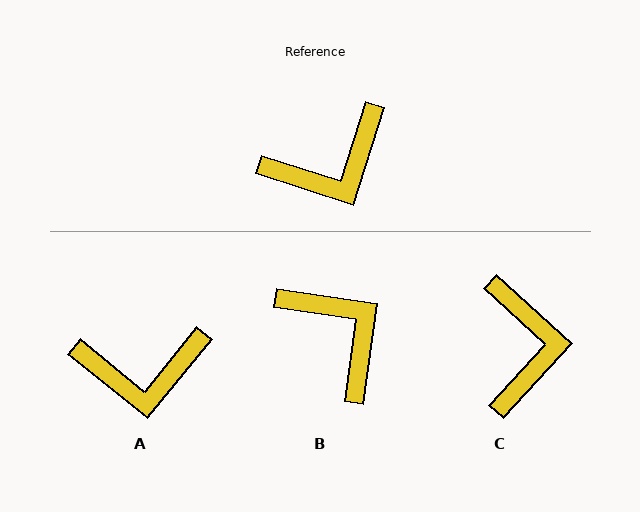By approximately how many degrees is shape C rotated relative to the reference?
Approximately 65 degrees counter-clockwise.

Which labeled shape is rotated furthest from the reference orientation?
B, about 100 degrees away.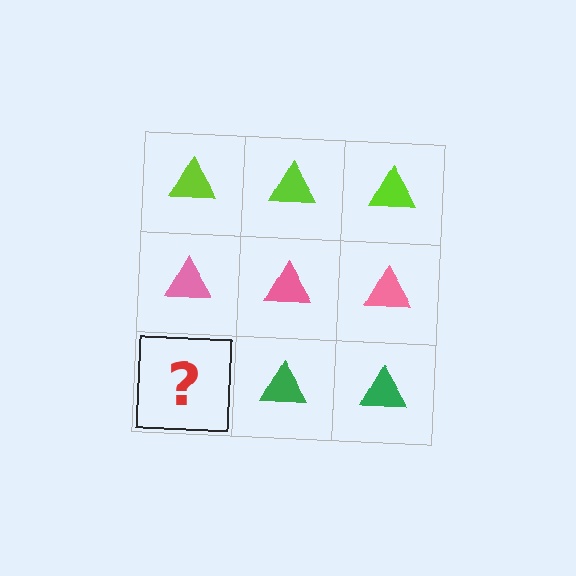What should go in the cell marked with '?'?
The missing cell should contain a green triangle.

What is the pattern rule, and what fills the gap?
The rule is that each row has a consistent color. The gap should be filled with a green triangle.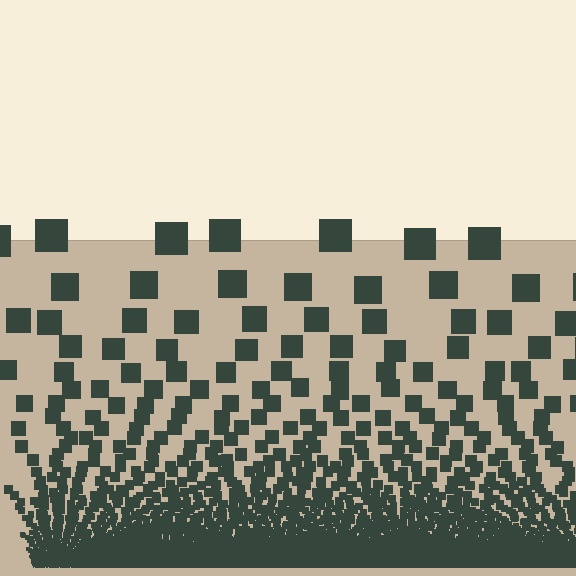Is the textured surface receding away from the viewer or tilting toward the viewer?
The surface appears to tilt toward the viewer. Texture elements get larger and sparser toward the top.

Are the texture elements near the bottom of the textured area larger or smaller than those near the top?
Smaller. The gradient is inverted — elements near the bottom are smaller and denser.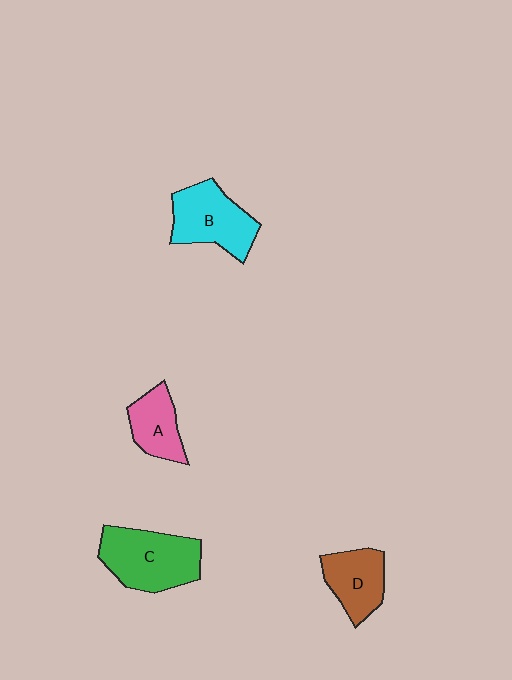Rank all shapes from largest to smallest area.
From largest to smallest: C (green), B (cyan), D (brown), A (pink).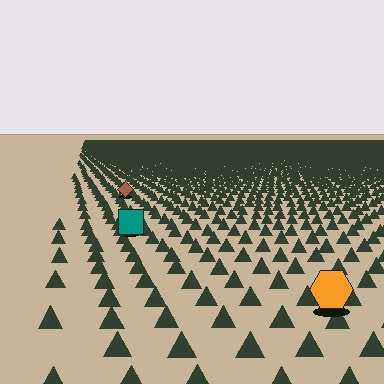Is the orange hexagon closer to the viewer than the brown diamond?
Yes. The orange hexagon is closer — you can tell from the texture gradient: the ground texture is coarser near it.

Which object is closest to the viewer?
The orange hexagon is closest. The texture marks near it are larger and more spread out.